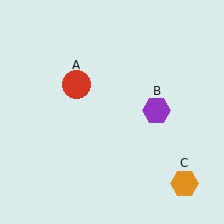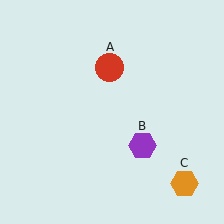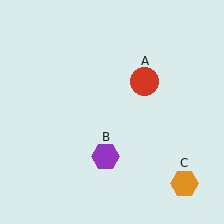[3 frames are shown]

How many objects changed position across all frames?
2 objects changed position: red circle (object A), purple hexagon (object B).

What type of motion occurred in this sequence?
The red circle (object A), purple hexagon (object B) rotated clockwise around the center of the scene.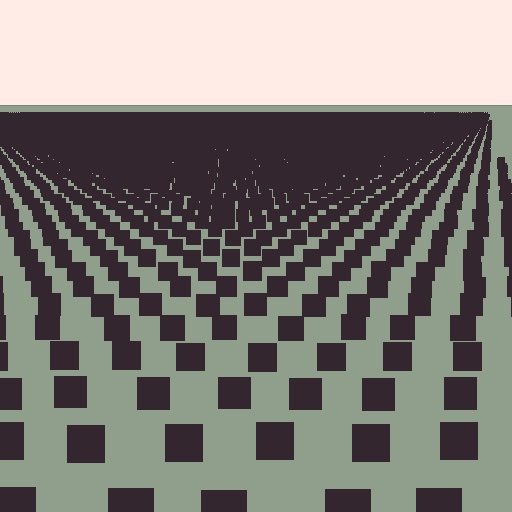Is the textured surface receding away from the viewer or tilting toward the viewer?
The surface is receding away from the viewer. Texture elements get smaller and denser toward the top.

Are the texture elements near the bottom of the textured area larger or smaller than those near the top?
Larger. Near the bottom, elements are closer to the viewer and appear at a bigger on-screen size.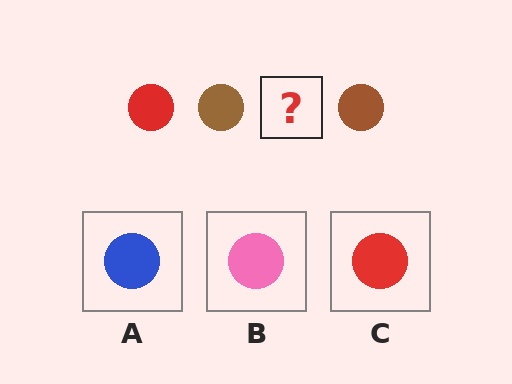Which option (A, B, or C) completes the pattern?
C.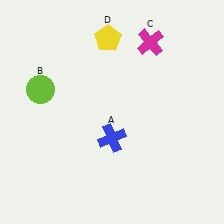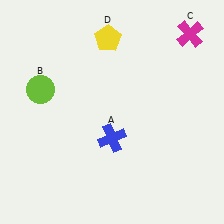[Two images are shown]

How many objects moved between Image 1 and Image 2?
1 object moved between the two images.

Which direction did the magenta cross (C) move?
The magenta cross (C) moved right.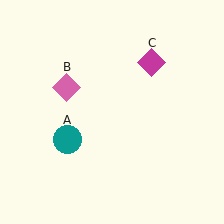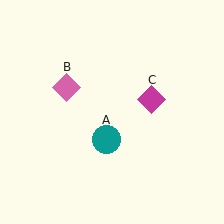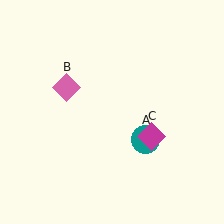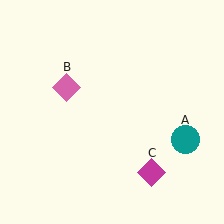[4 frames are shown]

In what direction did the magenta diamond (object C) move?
The magenta diamond (object C) moved down.